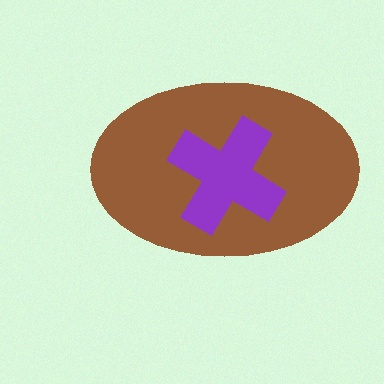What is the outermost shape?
The brown ellipse.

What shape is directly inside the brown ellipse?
The purple cross.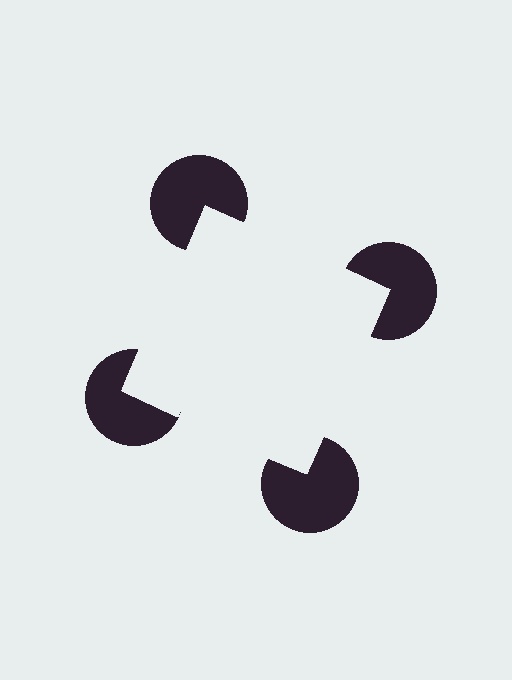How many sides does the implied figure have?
4 sides.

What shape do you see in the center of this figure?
An illusory square — its edges are inferred from the aligned wedge cuts in the pac-man discs, not physically drawn.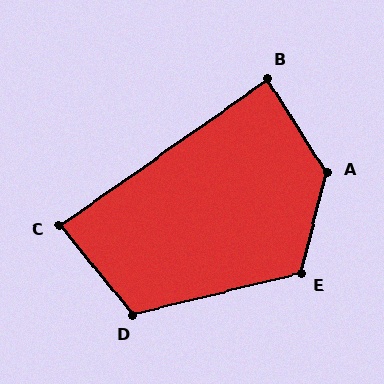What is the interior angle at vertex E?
Approximately 118 degrees (obtuse).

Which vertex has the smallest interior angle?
C, at approximately 86 degrees.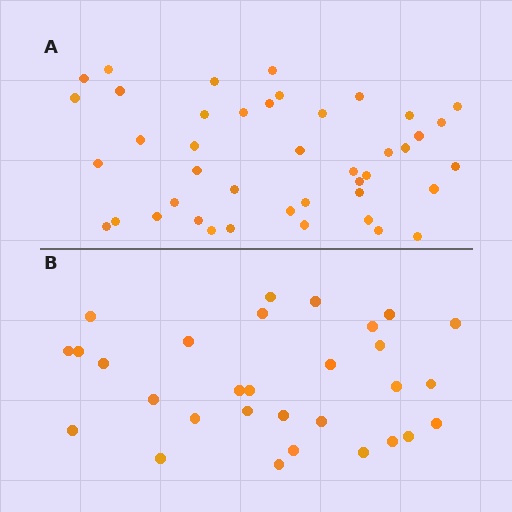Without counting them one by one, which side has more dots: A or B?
Region A (the top region) has more dots.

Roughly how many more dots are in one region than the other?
Region A has approximately 15 more dots than region B.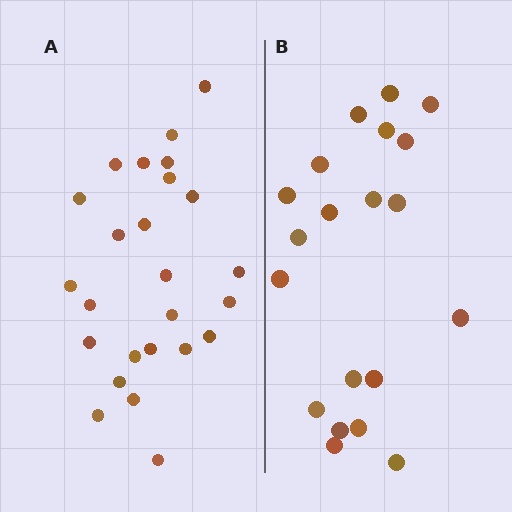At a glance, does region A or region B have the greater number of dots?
Region A (the left region) has more dots.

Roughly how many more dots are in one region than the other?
Region A has about 5 more dots than region B.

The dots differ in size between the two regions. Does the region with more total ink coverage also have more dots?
No. Region B has more total ink coverage because its dots are larger, but region A actually contains more individual dots. Total area can be misleading — the number of items is what matters here.